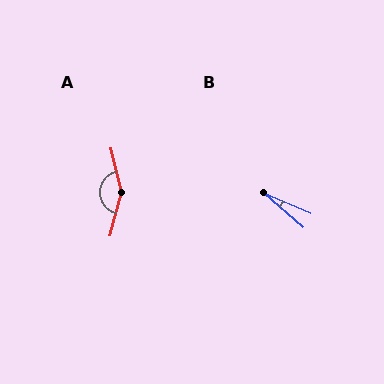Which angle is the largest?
A, at approximately 153 degrees.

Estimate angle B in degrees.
Approximately 18 degrees.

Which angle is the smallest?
B, at approximately 18 degrees.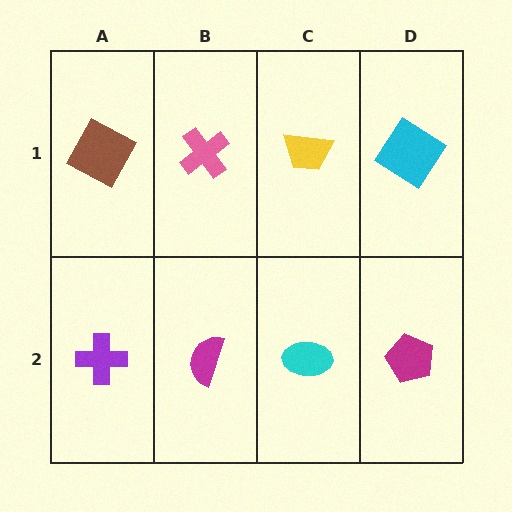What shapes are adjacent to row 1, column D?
A magenta pentagon (row 2, column D), a yellow trapezoid (row 1, column C).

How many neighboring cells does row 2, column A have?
2.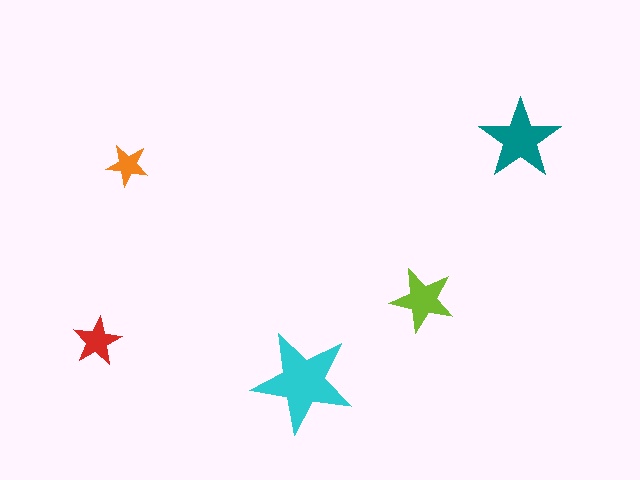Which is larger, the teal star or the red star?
The teal one.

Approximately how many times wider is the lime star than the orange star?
About 1.5 times wider.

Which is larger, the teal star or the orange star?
The teal one.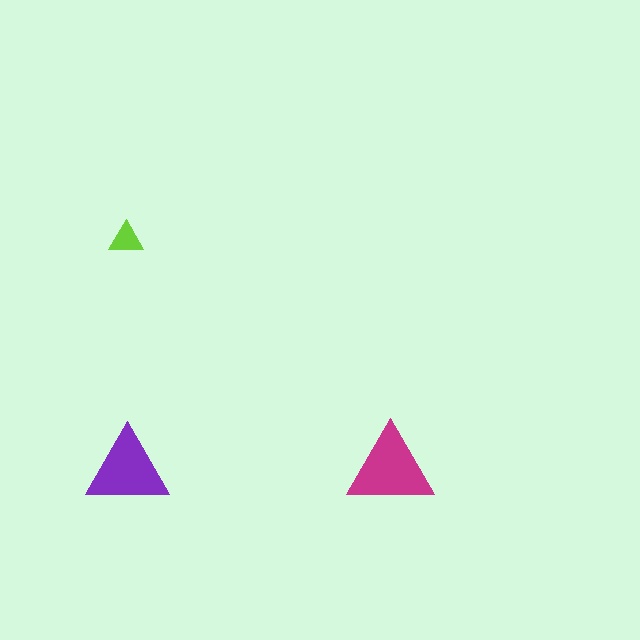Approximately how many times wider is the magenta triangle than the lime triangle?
About 2.5 times wider.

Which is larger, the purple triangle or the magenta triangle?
The magenta one.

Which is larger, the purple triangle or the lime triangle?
The purple one.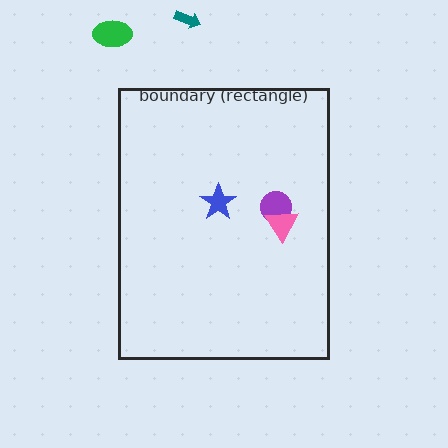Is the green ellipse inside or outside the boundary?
Outside.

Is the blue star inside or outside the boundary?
Inside.